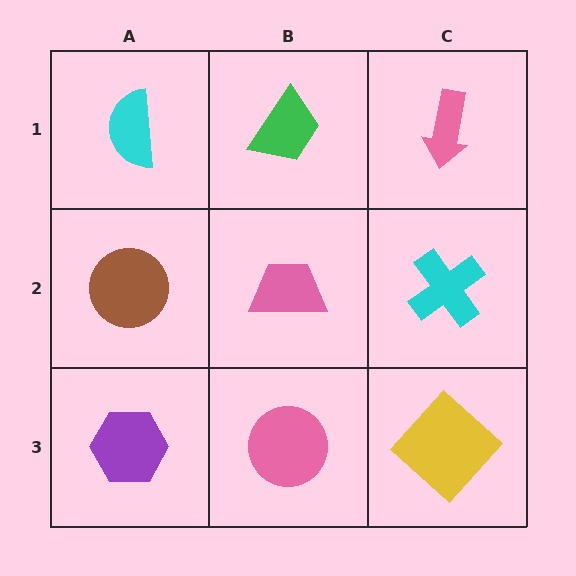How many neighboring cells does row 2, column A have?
3.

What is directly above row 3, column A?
A brown circle.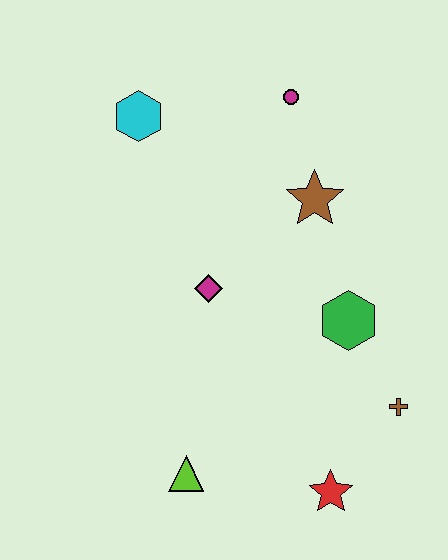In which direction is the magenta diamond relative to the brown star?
The magenta diamond is to the left of the brown star.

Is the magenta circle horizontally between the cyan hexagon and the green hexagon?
Yes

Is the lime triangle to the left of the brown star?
Yes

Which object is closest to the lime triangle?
The red star is closest to the lime triangle.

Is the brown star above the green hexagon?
Yes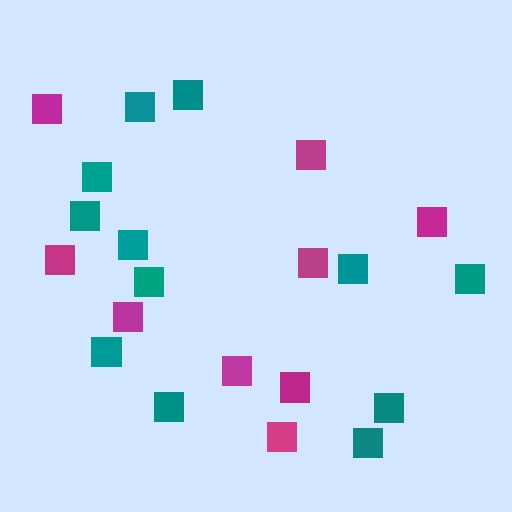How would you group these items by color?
There are 2 groups: one group of teal squares (12) and one group of magenta squares (9).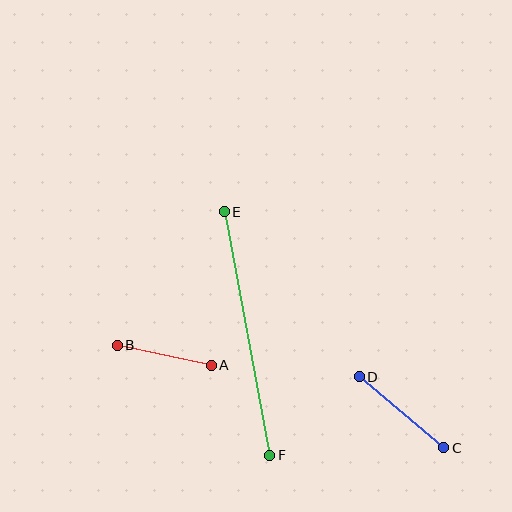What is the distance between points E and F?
The distance is approximately 248 pixels.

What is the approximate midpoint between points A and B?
The midpoint is at approximately (164, 355) pixels.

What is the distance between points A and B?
The distance is approximately 96 pixels.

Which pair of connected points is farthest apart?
Points E and F are farthest apart.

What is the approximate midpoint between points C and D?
The midpoint is at approximately (402, 412) pixels.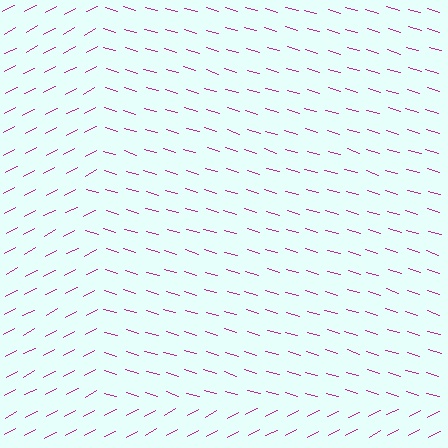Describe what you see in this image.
The image is filled with small magenta line segments. A rectangle region in the image has lines oriented differently from the surrounding lines, creating a visible texture boundary.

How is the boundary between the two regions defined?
The boundary is defined purely by a change in line orientation (approximately 45 degrees difference). All lines are the same color and thickness.